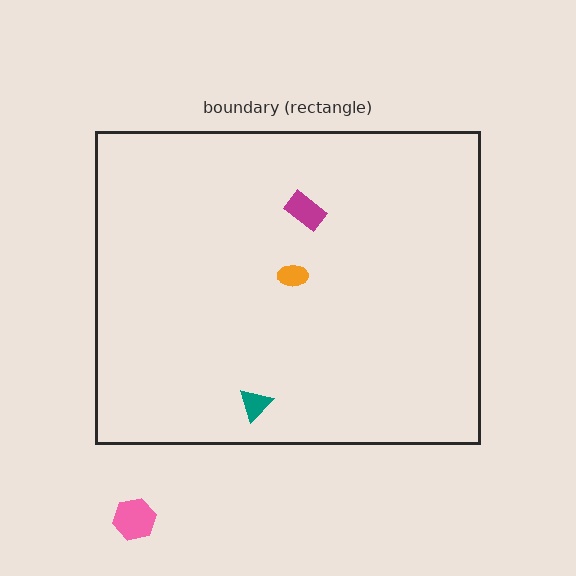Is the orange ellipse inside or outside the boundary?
Inside.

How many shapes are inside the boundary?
3 inside, 1 outside.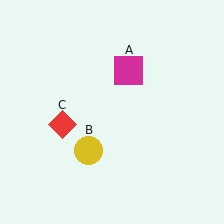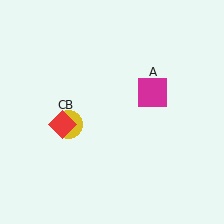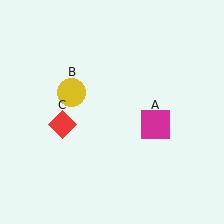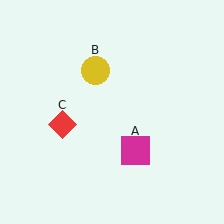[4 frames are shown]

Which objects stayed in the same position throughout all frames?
Red diamond (object C) remained stationary.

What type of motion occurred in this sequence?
The magenta square (object A), yellow circle (object B) rotated clockwise around the center of the scene.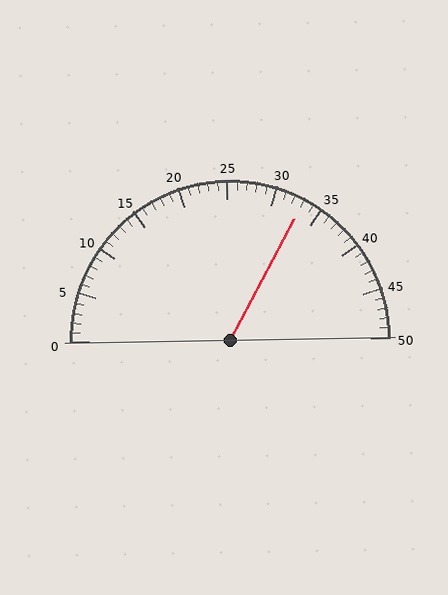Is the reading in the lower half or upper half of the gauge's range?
The reading is in the upper half of the range (0 to 50).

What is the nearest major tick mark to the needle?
The nearest major tick mark is 35.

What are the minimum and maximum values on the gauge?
The gauge ranges from 0 to 50.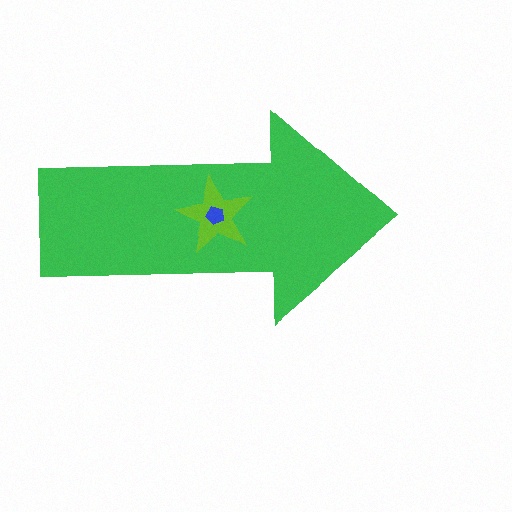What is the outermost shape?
The green arrow.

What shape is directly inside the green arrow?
The lime star.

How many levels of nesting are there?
3.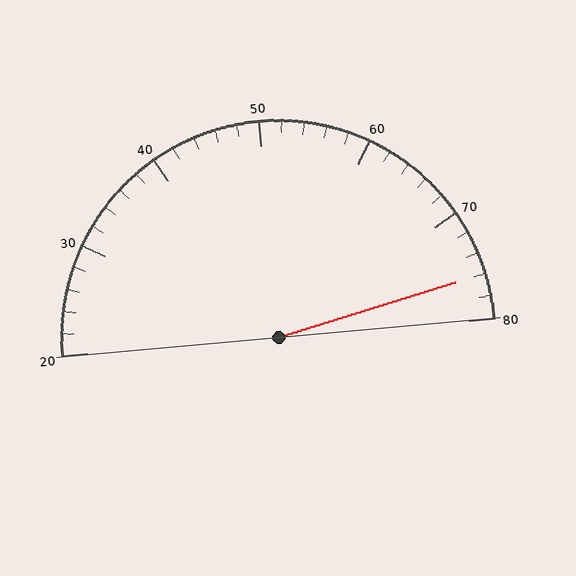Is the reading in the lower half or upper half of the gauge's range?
The reading is in the upper half of the range (20 to 80).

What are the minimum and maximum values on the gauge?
The gauge ranges from 20 to 80.